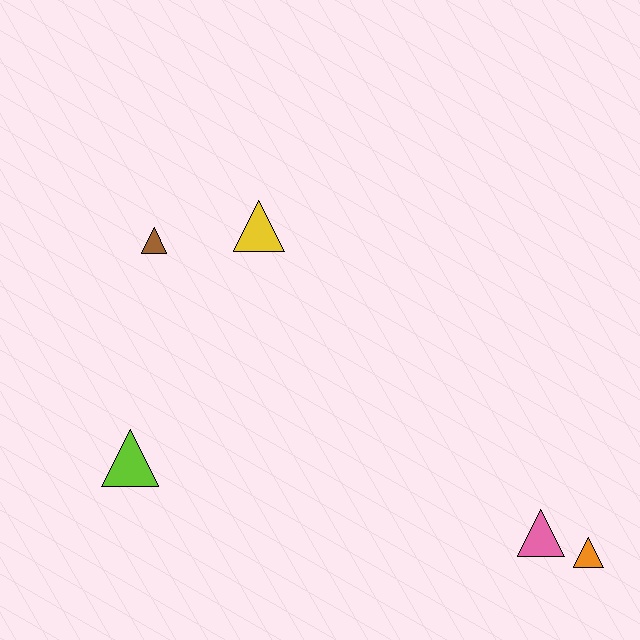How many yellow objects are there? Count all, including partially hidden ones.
There is 1 yellow object.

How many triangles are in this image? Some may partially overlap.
There are 5 triangles.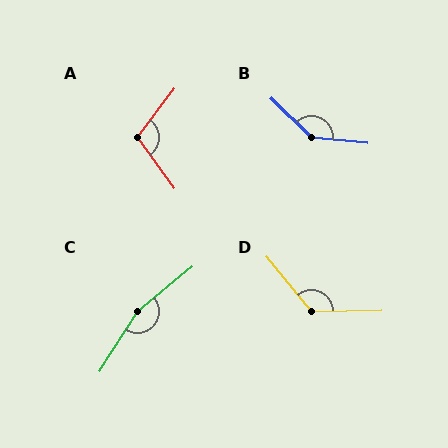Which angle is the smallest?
A, at approximately 107 degrees.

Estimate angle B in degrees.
Approximately 141 degrees.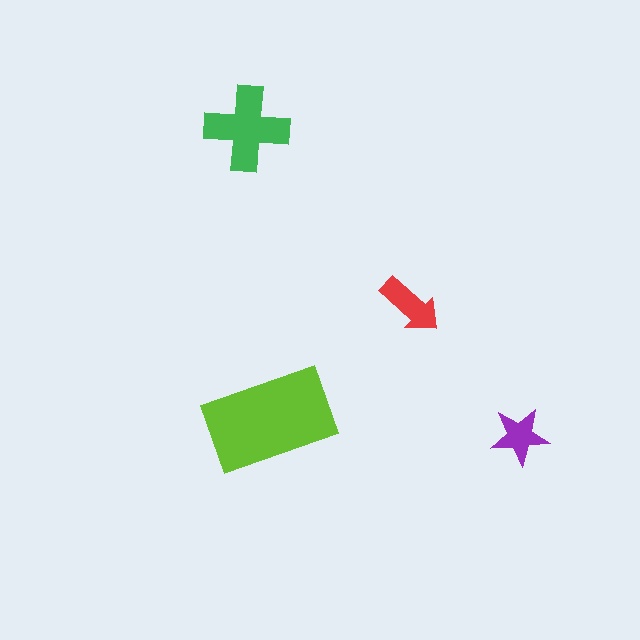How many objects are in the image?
There are 4 objects in the image.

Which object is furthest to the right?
The purple star is rightmost.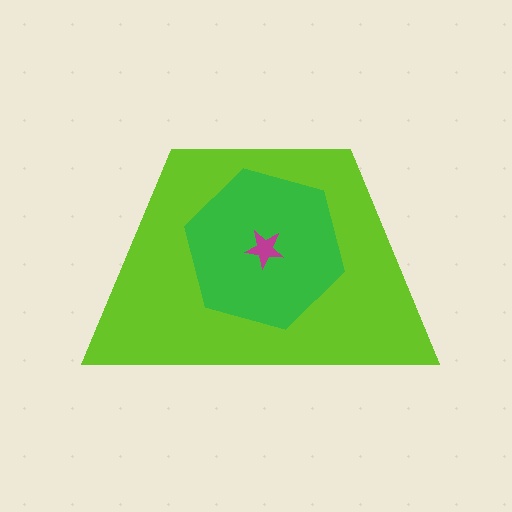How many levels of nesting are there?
3.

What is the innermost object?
The magenta star.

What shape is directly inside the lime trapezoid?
The green hexagon.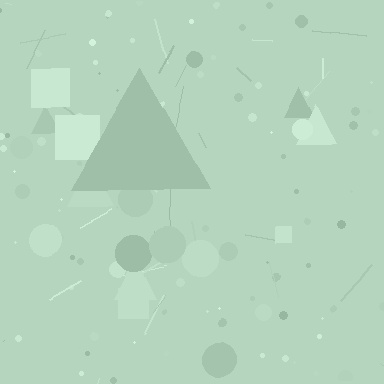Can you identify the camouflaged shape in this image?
The camouflaged shape is a triangle.